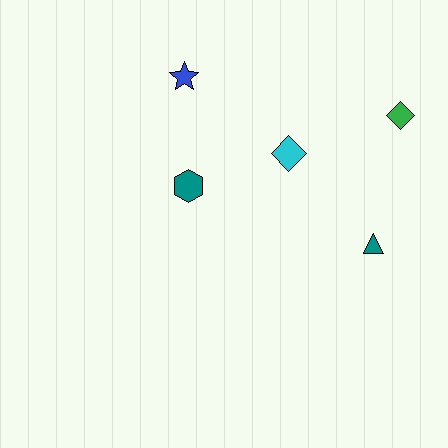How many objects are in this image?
There are 5 objects.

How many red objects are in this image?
There are no red objects.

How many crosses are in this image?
There are no crosses.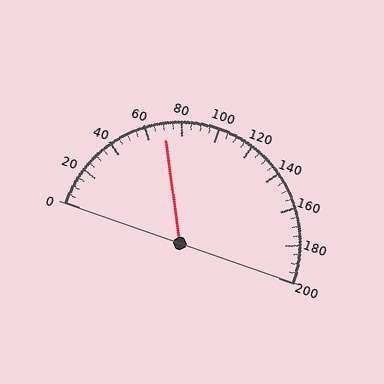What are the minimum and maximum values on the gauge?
The gauge ranges from 0 to 200.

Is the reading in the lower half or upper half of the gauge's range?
The reading is in the lower half of the range (0 to 200).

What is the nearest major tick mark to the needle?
The nearest major tick mark is 80.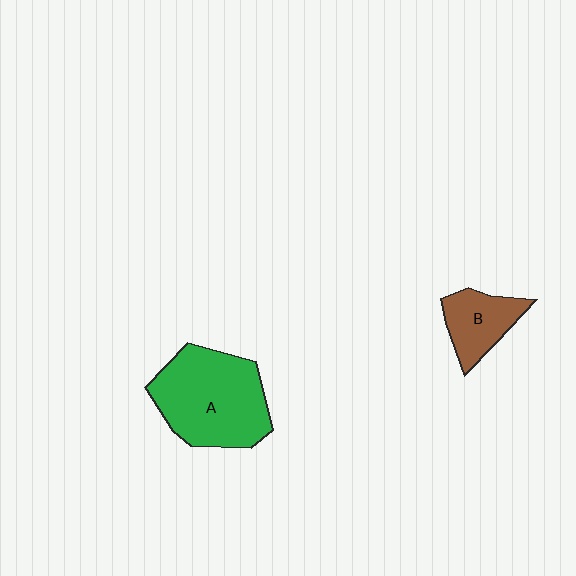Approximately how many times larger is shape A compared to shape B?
Approximately 2.2 times.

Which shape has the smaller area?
Shape B (brown).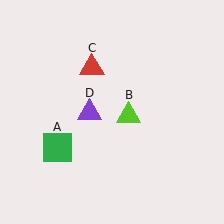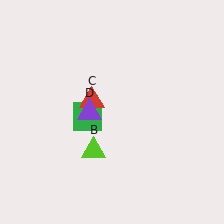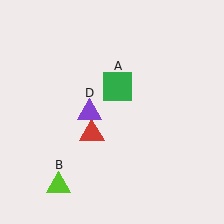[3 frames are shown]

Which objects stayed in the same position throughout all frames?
Purple triangle (object D) remained stationary.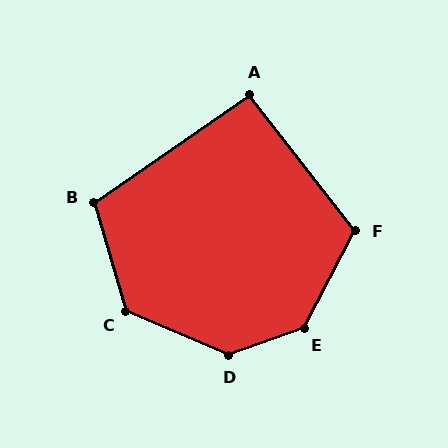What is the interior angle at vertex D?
Approximately 137 degrees (obtuse).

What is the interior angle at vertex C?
Approximately 129 degrees (obtuse).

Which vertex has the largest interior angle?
E, at approximately 137 degrees.